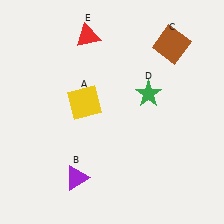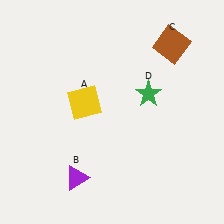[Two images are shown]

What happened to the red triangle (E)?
The red triangle (E) was removed in Image 2. It was in the top-left area of Image 1.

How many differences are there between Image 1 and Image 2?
There is 1 difference between the two images.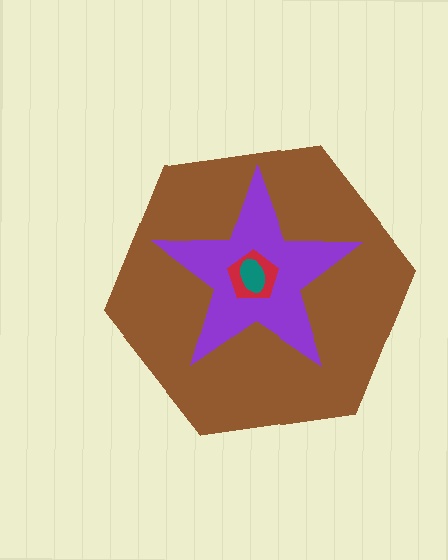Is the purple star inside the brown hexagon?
Yes.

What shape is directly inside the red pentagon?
The teal ellipse.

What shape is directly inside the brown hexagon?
The purple star.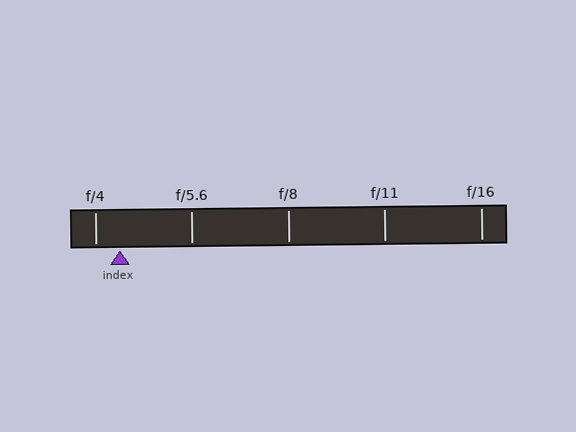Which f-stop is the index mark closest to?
The index mark is closest to f/4.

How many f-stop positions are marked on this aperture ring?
There are 5 f-stop positions marked.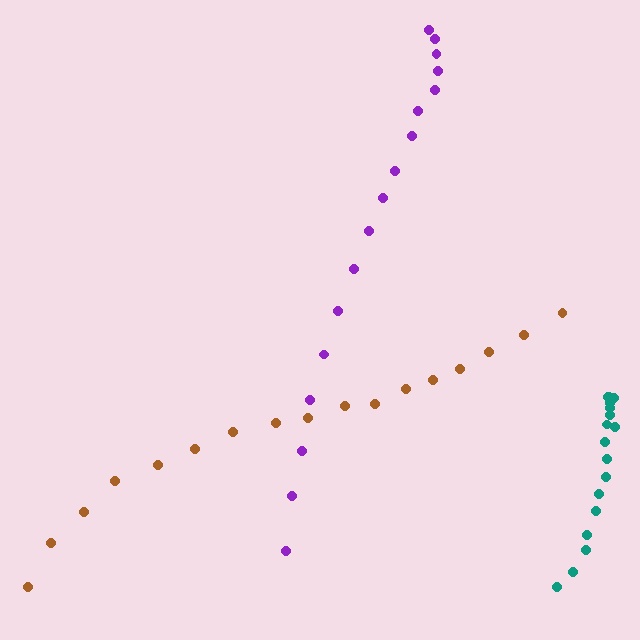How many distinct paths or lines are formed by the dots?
There are 3 distinct paths.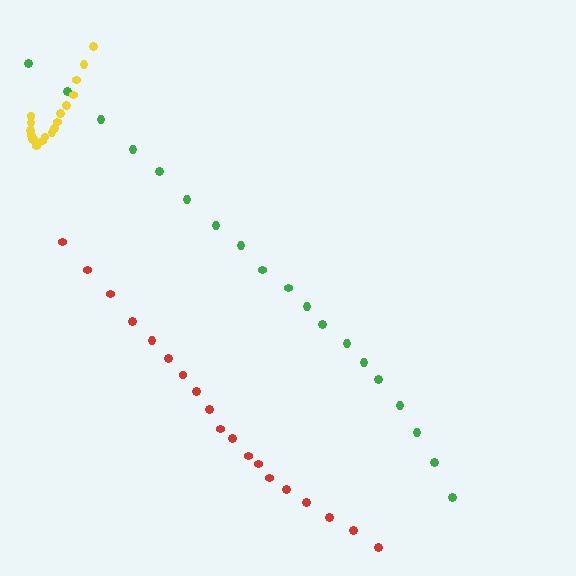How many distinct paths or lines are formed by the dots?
There are 3 distinct paths.